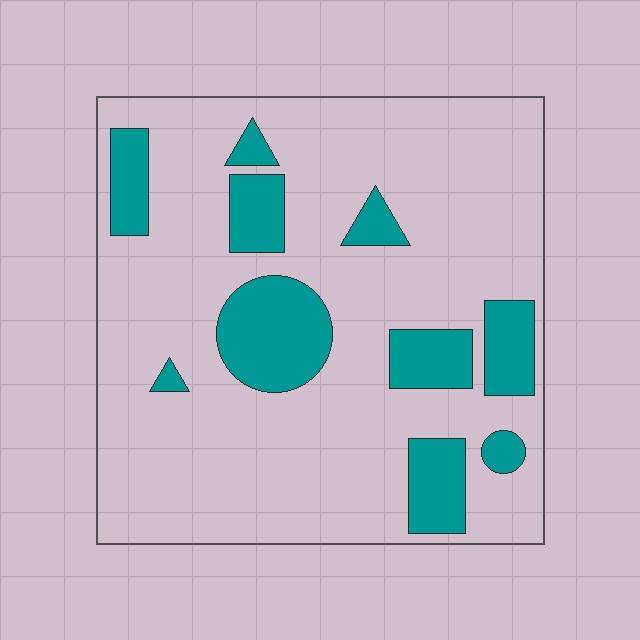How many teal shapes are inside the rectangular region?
10.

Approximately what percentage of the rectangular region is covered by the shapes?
Approximately 20%.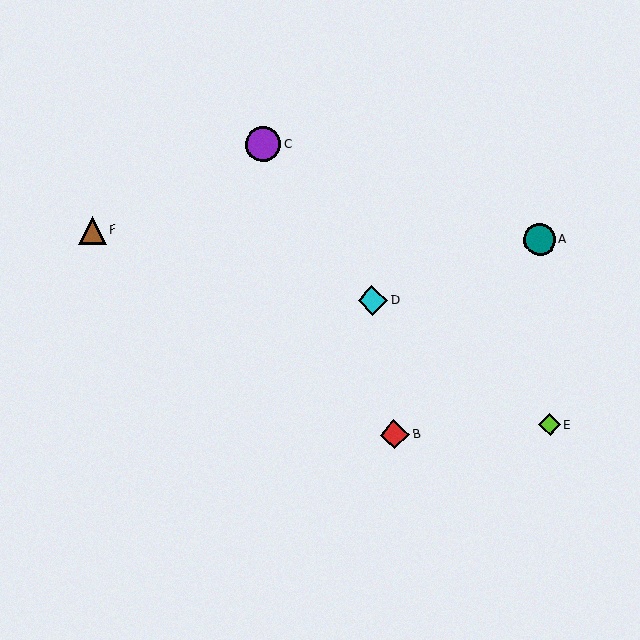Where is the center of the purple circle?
The center of the purple circle is at (263, 144).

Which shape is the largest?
The purple circle (labeled C) is the largest.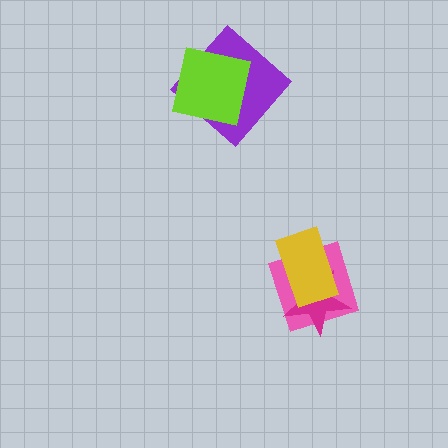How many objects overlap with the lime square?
1 object overlaps with the lime square.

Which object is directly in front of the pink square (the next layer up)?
The magenta star is directly in front of the pink square.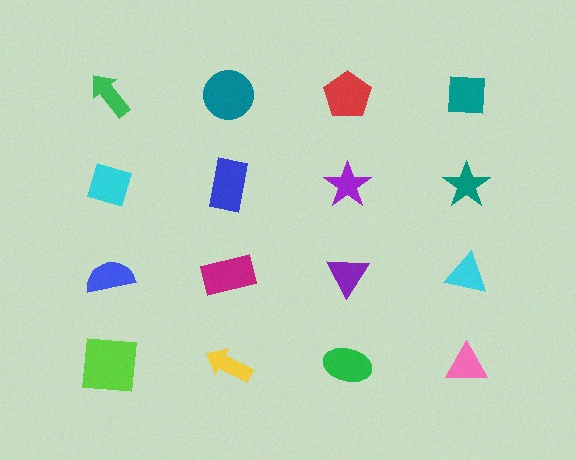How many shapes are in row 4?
4 shapes.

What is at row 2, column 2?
A blue rectangle.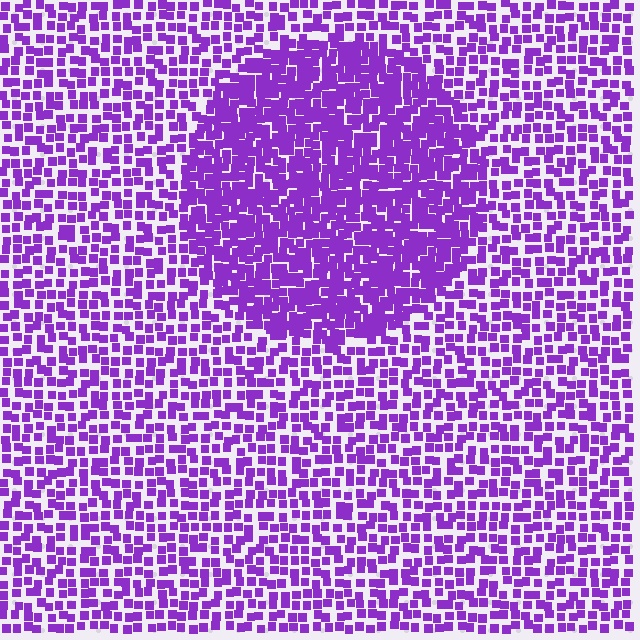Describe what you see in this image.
The image contains small purple elements arranged at two different densities. A circle-shaped region is visible where the elements are more densely packed than the surrounding area.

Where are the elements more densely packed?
The elements are more densely packed inside the circle boundary.